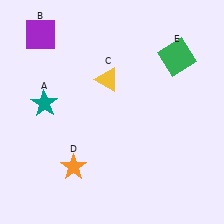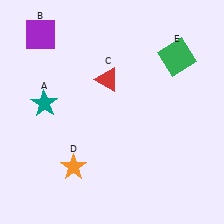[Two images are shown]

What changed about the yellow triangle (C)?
In Image 1, C is yellow. In Image 2, it changed to red.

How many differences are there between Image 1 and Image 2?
There is 1 difference between the two images.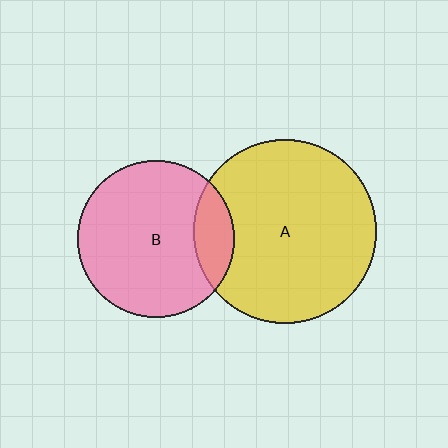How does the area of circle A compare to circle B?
Approximately 1.4 times.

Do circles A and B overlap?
Yes.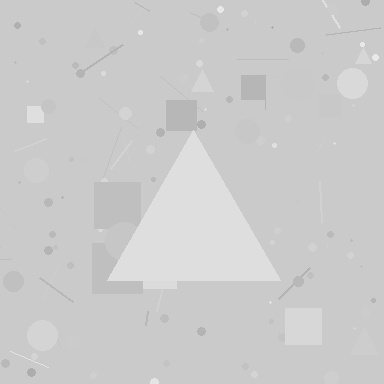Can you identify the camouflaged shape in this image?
The camouflaged shape is a triangle.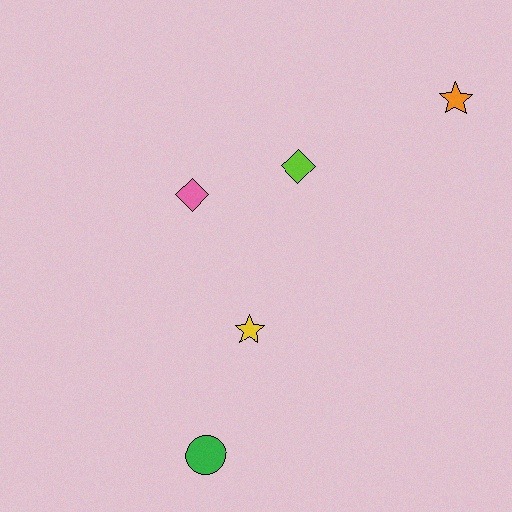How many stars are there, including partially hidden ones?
There are 2 stars.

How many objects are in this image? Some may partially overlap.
There are 5 objects.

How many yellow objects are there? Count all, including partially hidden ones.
There is 1 yellow object.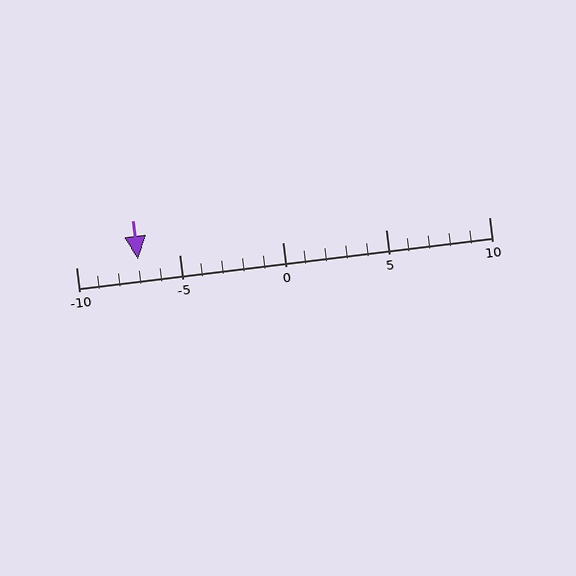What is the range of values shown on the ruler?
The ruler shows values from -10 to 10.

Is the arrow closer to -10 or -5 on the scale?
The arrow is closer to -5.